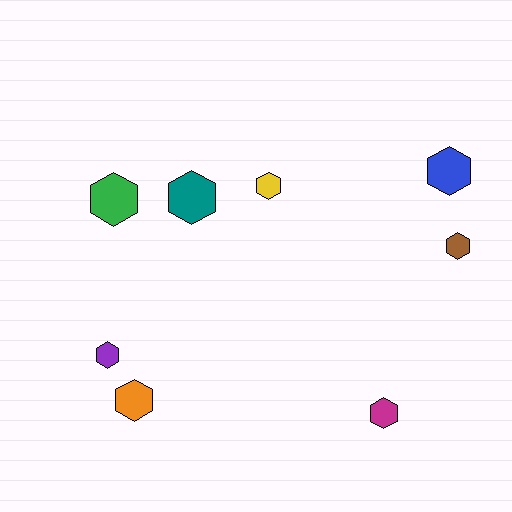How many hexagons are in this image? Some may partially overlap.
There are 8 hexagons.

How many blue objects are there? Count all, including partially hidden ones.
There is 1 blue object.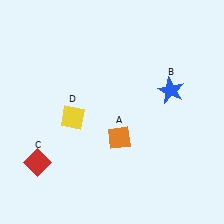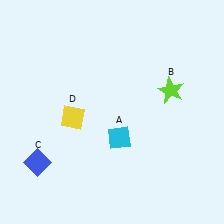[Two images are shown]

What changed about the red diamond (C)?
In Image 1, C is red. In Image 2, it changed to blue.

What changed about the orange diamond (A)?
In Image 1, A is orange. In Image 2, it changed to cyan.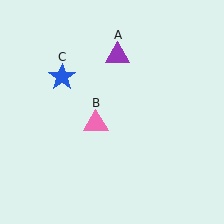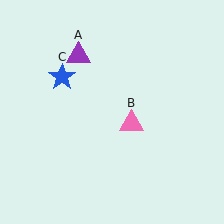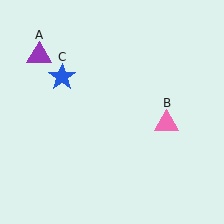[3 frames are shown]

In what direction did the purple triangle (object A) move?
The purple triangle (object A) moved left.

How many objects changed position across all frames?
2 objects changed position: purple triangle (object A), pink triangle (object B).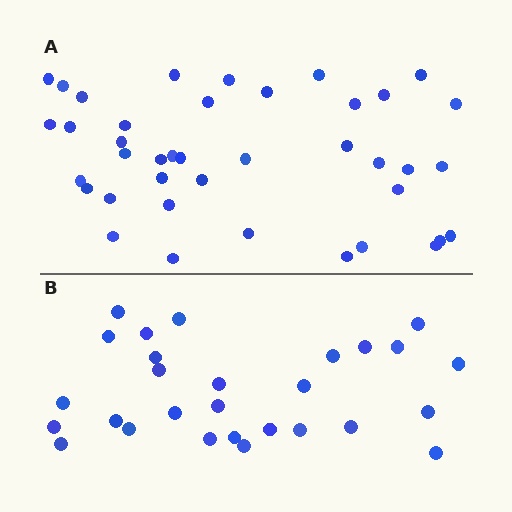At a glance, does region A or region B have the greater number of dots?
Region A (the top region) has more dots.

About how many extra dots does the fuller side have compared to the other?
Region A has roughly 12 or so more dots than region B.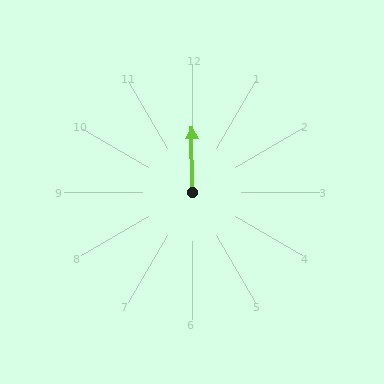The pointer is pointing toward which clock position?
Roughly 12 o'clock.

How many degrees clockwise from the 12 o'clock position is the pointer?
Approximately 360 degrees.